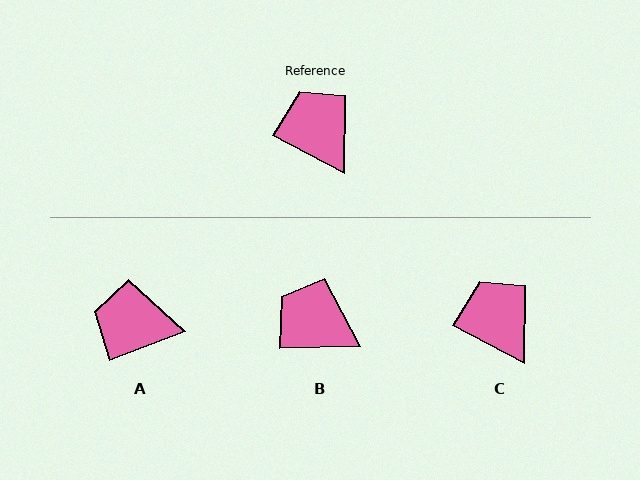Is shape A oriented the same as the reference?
No, it is off by about 49 degrees.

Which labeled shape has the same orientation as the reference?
C.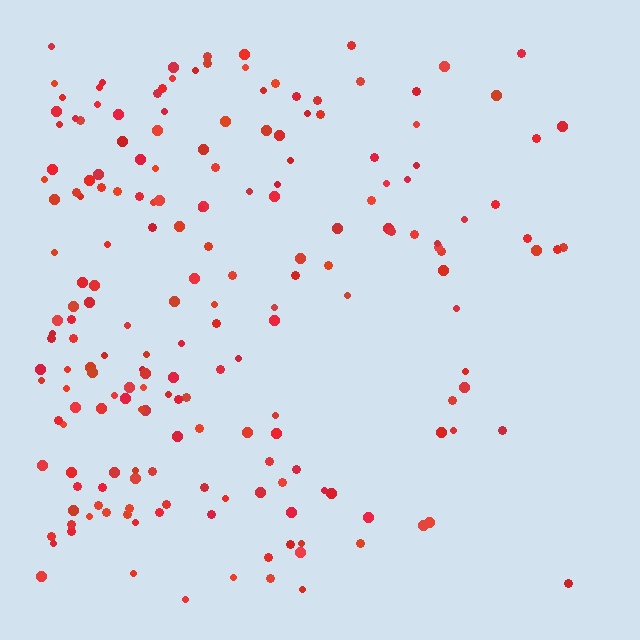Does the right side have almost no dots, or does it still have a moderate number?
Still a moderate number, just noticeably fewer than the left.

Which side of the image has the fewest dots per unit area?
The right.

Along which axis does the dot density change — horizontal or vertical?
Horizontal.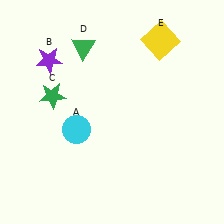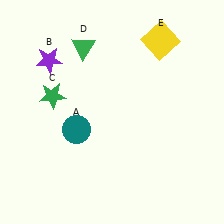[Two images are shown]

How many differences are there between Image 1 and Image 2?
There is 1 difference between the two images.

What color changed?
The circle (A) changed from cyan in Image 1 to teal in Image 2.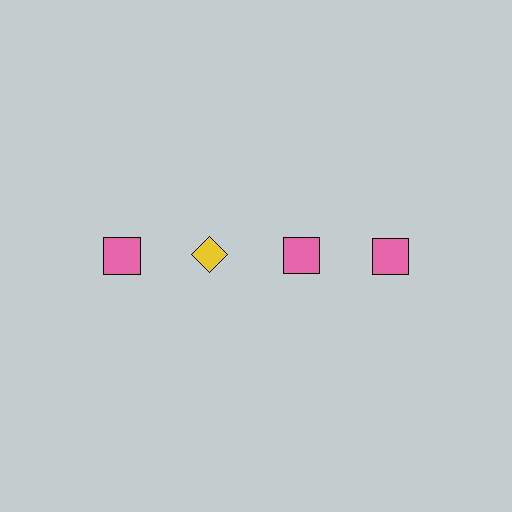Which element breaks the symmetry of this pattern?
The yellow diamond in the top row, second from left column breaks the symmetry. All other shapes are pink squares.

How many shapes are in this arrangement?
There are 4 shapes arranged in a grid pattern.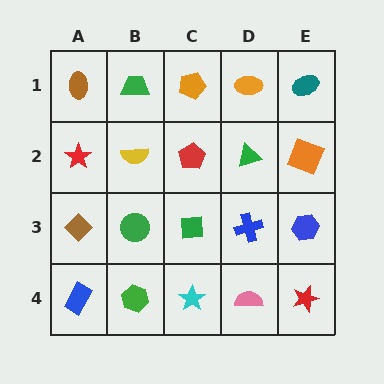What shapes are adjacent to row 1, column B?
A yellow semicircle (row 2, column B), a brown ellipse (row 1, column A), an orange pentagon (row 1, column C).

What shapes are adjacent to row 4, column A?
A brown diamond (row 3, column A), a green hexagon (row 4, column B).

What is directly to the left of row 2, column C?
A yellow semicircle.